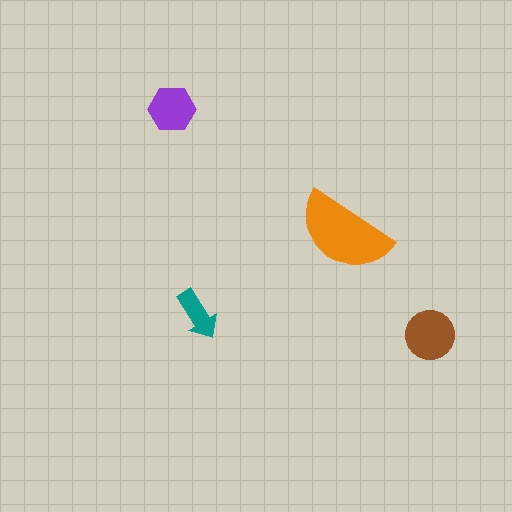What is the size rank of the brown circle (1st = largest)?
2nd.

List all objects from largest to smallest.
The orange semicircle, the brown circle, the purple hexagon, the teal arrow.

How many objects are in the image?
There are 4 objects in the image.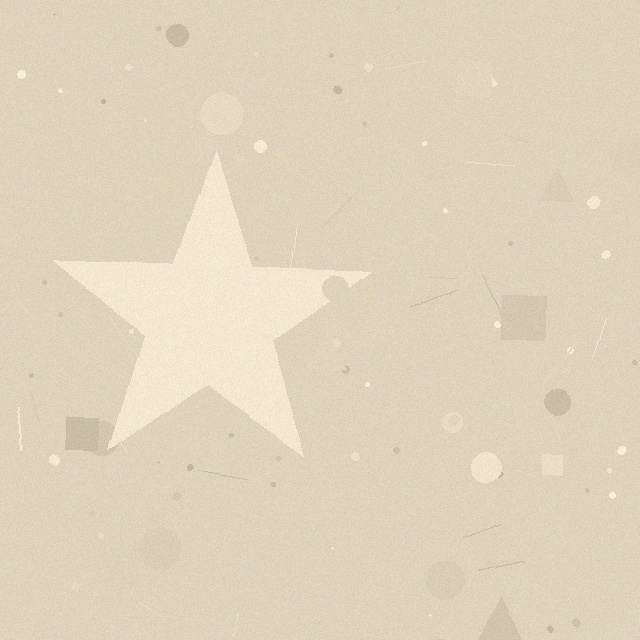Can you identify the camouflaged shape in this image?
The camouflaged shape is a star.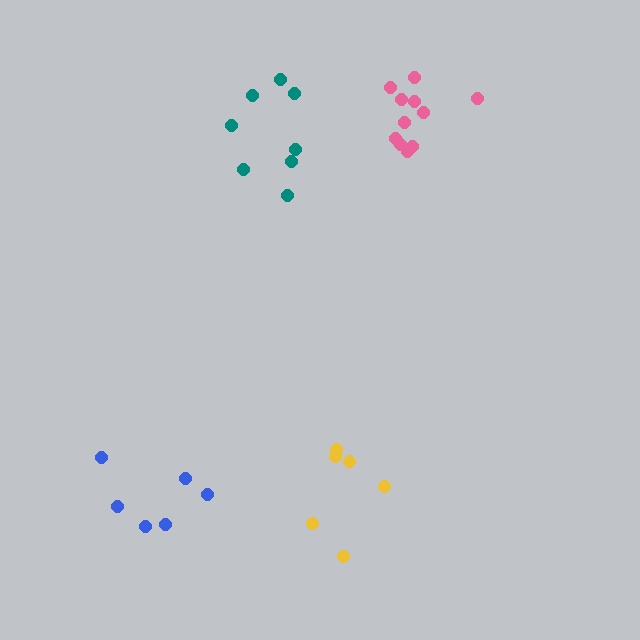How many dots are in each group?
Group 1: 6 dots, Group 2: 6 dots, Group 3: 8 dots, Group 4: 11 dots (31 total).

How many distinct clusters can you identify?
There are 4 distinct clusters.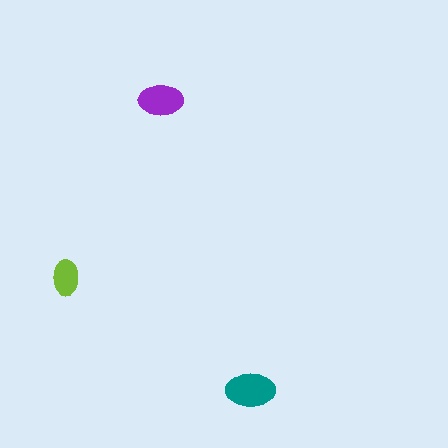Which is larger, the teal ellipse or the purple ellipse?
The teal one.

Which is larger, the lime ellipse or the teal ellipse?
The teal one.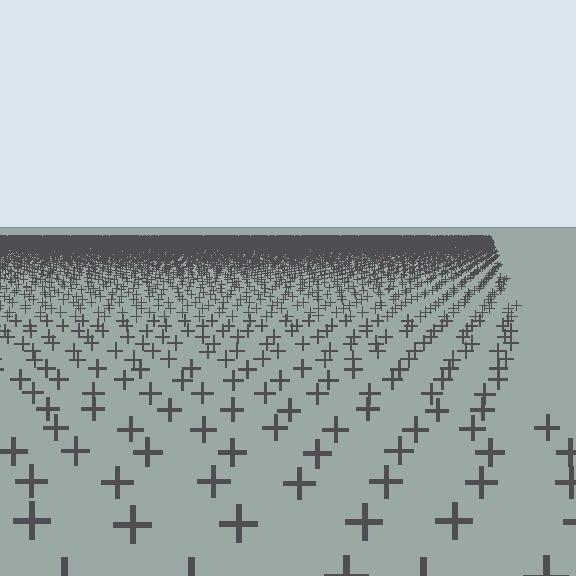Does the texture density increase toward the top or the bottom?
Density increases toward the top.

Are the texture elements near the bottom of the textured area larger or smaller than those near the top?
Larger. Near the bottom, elements are closer to the viewer and appear at a bigger on-screen size.